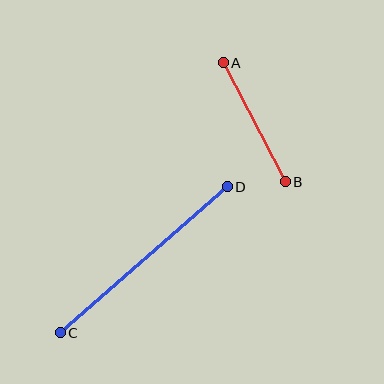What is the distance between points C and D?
The distance is approximately 222 pixels.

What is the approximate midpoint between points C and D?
The midpoint is at approximately (144, 260) pixels.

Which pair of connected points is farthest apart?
Points C and D are farthest apart.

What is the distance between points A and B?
The distance is approximately 134 pixels.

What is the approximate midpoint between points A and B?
The midpoint is at approximately (254, 122) pixels.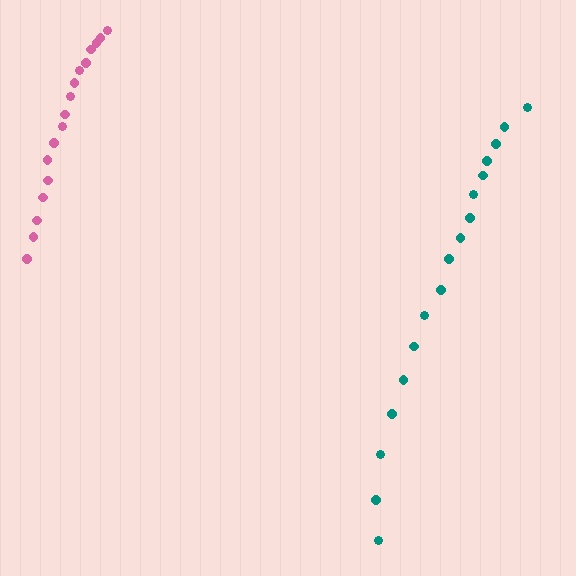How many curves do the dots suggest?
There are 2 distinct paths.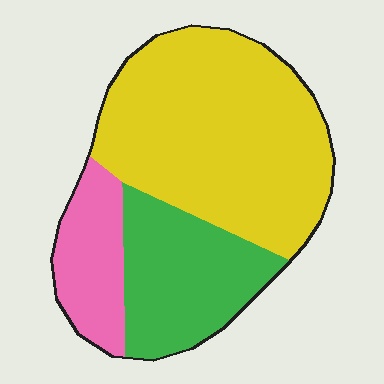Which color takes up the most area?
Yellow, at roughly 55%.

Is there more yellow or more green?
Yellow.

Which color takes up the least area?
Pink, at roughly 15%.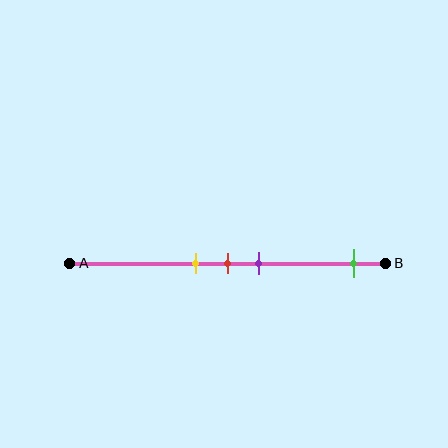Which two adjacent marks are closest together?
The yellow and red marks are the closest adjacent pair.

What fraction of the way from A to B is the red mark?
The red mark is approximately 50% (0.5) of the way from A to B.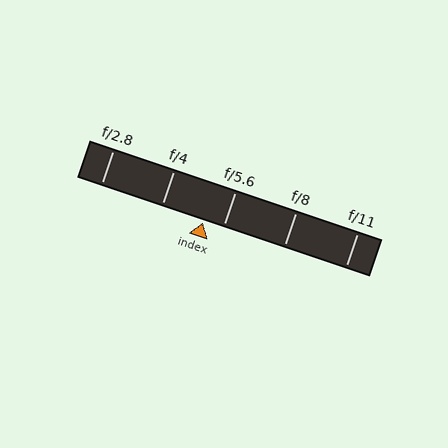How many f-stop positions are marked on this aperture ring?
There are 5 f-stop positions marked.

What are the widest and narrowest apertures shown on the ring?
The widest aperture shown is f/2.8 and the narrowest is f/11.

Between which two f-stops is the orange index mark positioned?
The index mark is between f/4 and f/5.6.